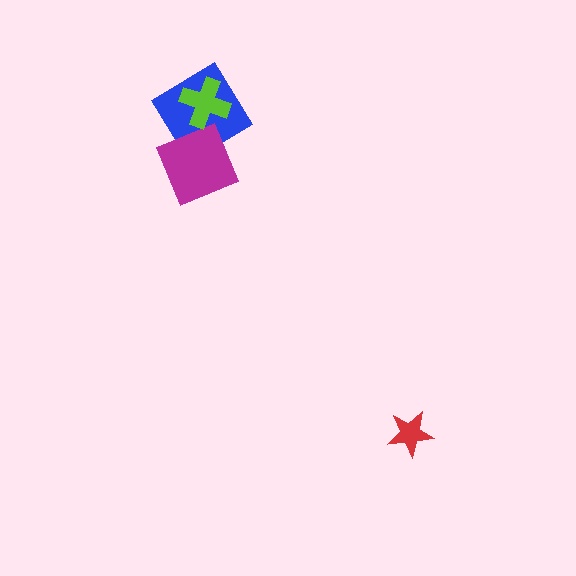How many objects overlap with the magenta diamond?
2 objects overlap with the magenta diamond.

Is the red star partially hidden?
No, no other shape covers it.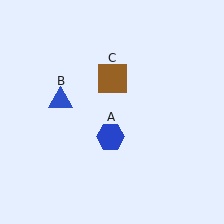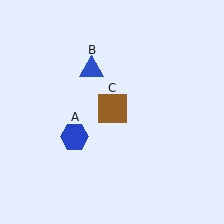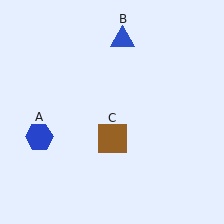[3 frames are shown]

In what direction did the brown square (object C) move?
The brown square (object C) moved down.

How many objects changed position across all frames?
3 objects changed position: blue hexagon (object A), blue triangle (object B), brown square (object C).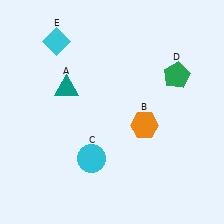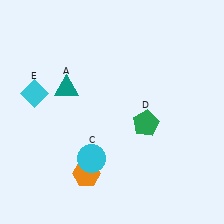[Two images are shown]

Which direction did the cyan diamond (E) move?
The cyan diamond (E) moved down.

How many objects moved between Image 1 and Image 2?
3 objects moved between the two images.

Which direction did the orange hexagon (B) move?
The orange hexagon (B) moved left.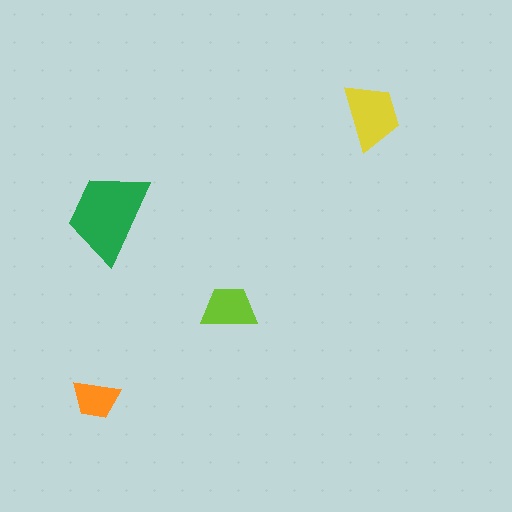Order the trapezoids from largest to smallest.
the green one, the yellow one, the lime one, the orange one.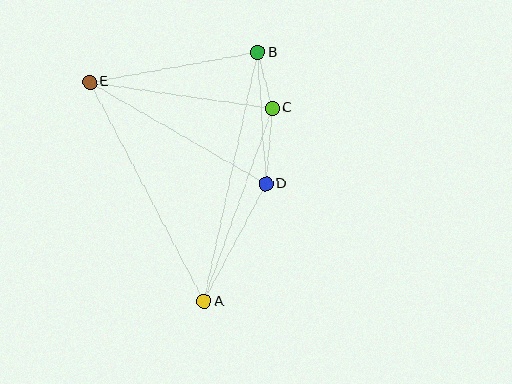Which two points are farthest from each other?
Points A and B are farthest from each other.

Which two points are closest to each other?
Points B and C are closest to each other.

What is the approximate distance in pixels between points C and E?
The distance between C and E is approximately 184 pixels.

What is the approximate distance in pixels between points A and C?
The distance between A and C is approximately 204 pixels.